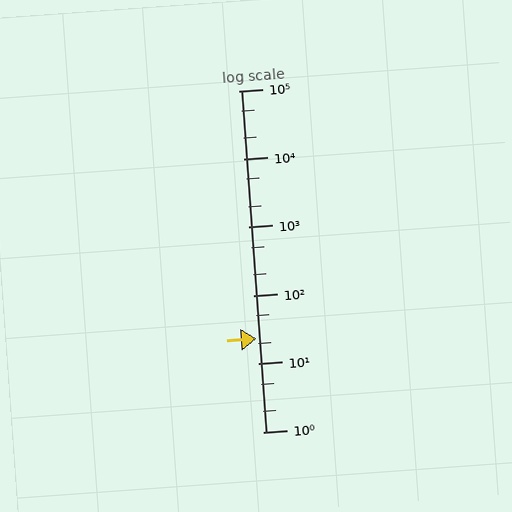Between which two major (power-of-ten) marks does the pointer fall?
The pointer is between 10 and 100.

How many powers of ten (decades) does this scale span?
The scale spans 5 decades, from 1 to 100000.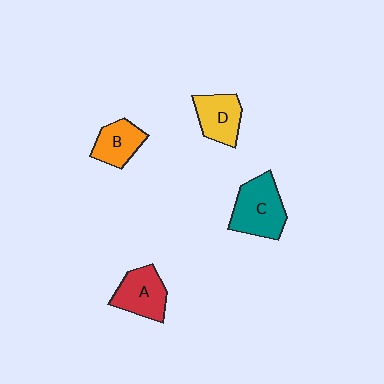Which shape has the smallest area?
Shape B (orange).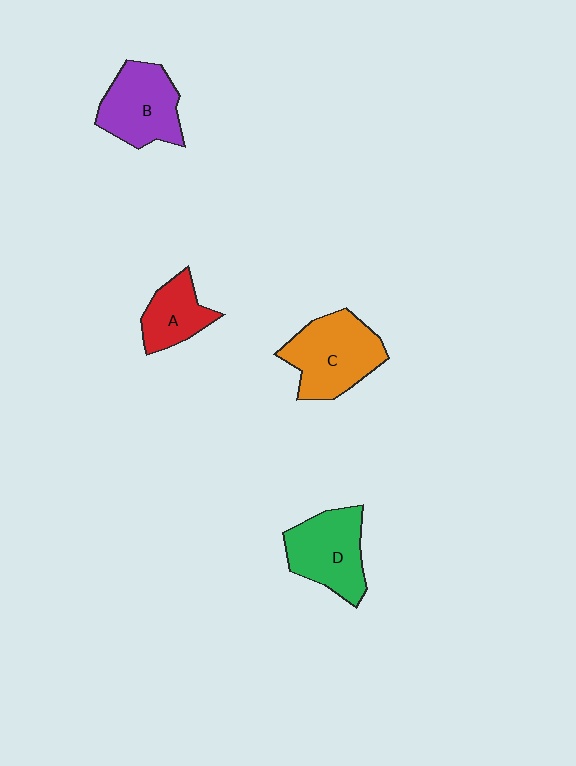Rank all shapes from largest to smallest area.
From largest to smallest: C (orange), D (green), B (purple), A (red).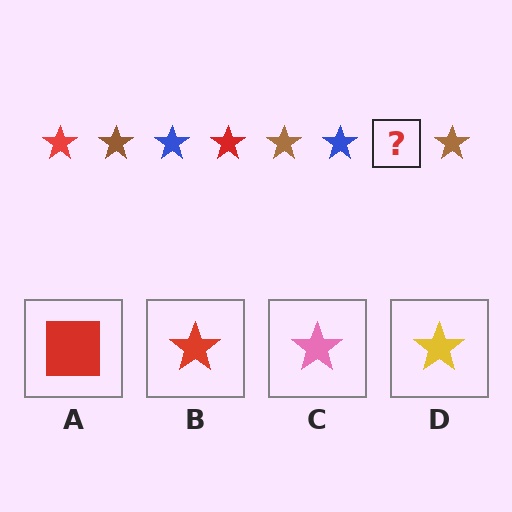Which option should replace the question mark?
Option B.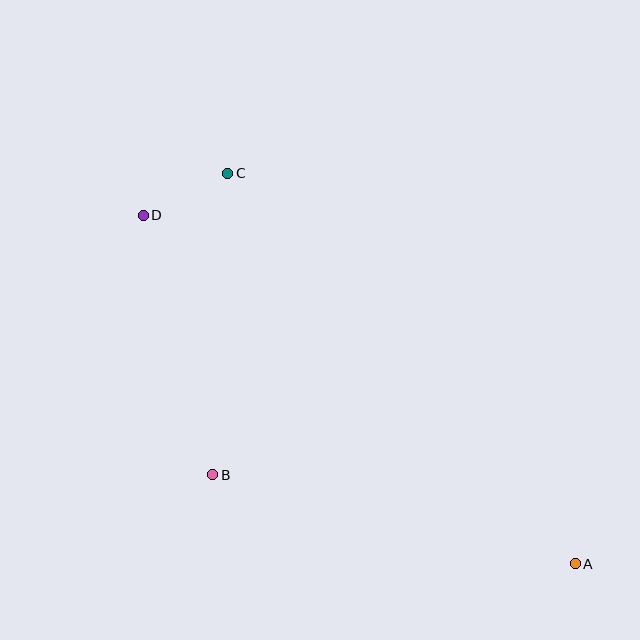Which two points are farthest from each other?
Points A and D are farthest from each other.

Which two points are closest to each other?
Points C and D are closest to each other.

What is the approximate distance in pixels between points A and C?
The distance between A and C is approximately 522 pixels.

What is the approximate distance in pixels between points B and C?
The distance between B and C is approximately 302 pixels.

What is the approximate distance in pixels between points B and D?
The distance between B and D is approximately 269 pixels.